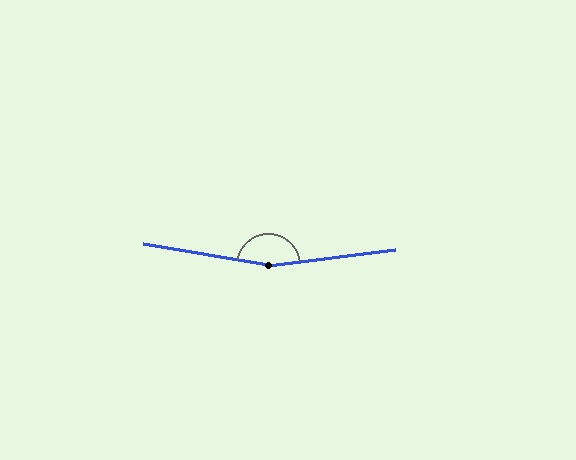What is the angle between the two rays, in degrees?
Approximately 164 degrees.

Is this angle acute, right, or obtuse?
It is obtuse.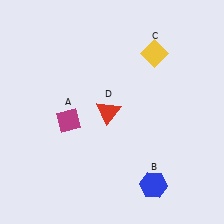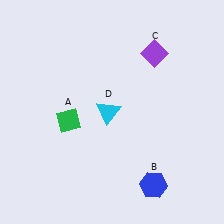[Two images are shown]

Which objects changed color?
A changed from magenta to green. C changed from yellow to purple. D changed from red to cyan.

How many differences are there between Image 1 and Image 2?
There are 3 differences between the two images.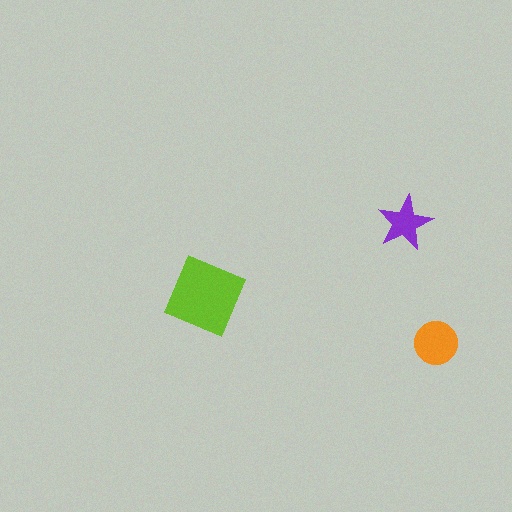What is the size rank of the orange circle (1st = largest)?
2nd.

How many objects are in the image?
There are 3 objects in the image.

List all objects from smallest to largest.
The purple star, the orange circle, the lime square.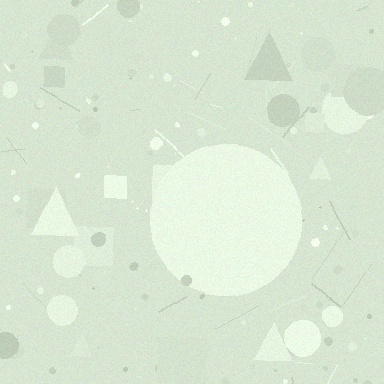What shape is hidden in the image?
A circle is hidden in the image.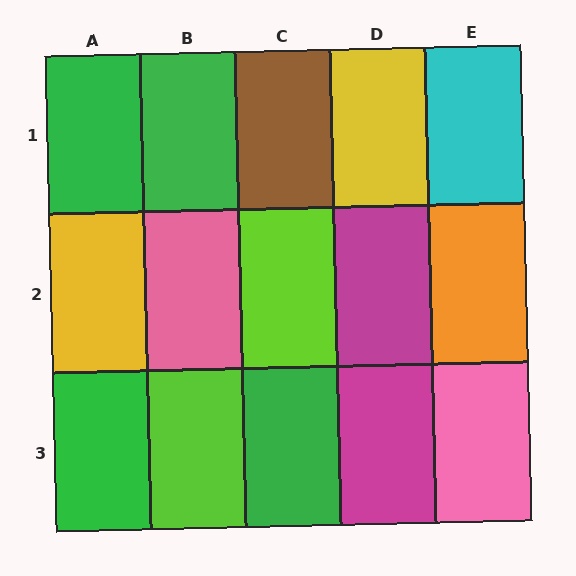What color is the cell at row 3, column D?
Magenta.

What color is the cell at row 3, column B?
Lime.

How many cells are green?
4 cells are green.